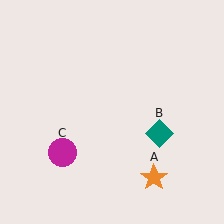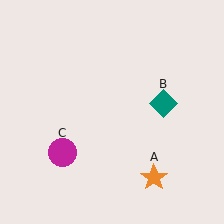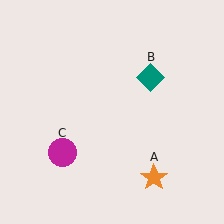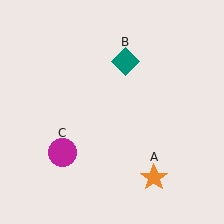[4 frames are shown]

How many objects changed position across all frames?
1 object changed position: teal diamond (object B).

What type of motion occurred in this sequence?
The teal diamond (object B) rotated counterclockwise around the center of the scene.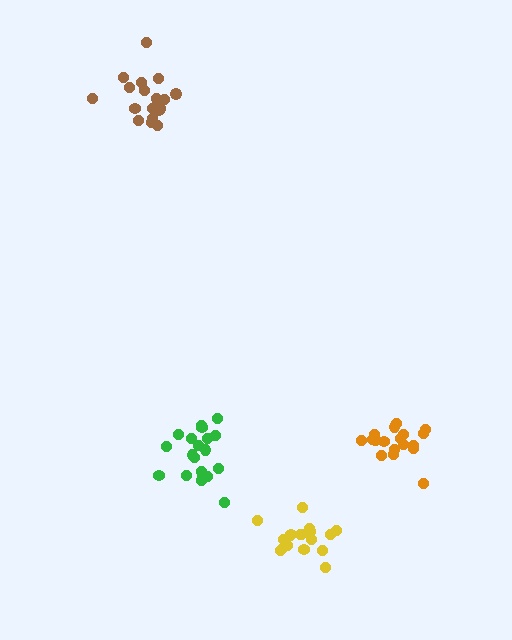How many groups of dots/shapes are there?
There are 4 groups.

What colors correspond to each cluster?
The clusters are colored: orange, green, brown, yellow.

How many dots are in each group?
Group 1: 18 dots, Group 2: 20 dots, Group 3: 20 dots, Group 4: 18 dots (76 total).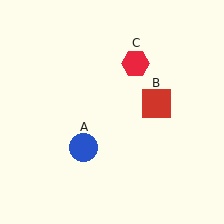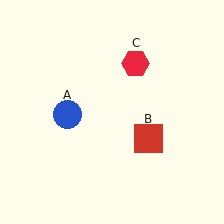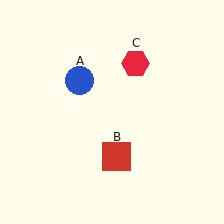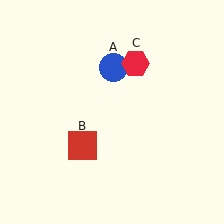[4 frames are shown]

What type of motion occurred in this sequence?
The blue circle (object A), red square (object B) rotated clockwise around the center of the scene.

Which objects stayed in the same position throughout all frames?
Red hexagon (object C) remained stationary.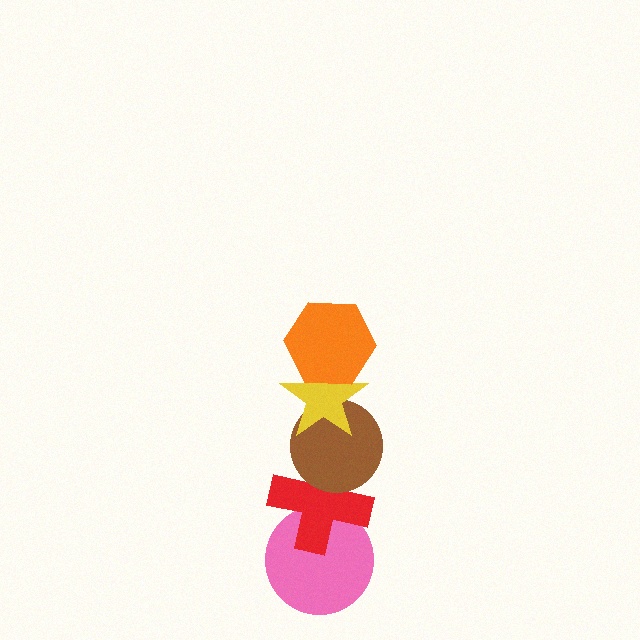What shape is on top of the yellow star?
The orange hexagon is on top of the yellow star.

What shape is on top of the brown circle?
The yellow star is on top of the brown circle.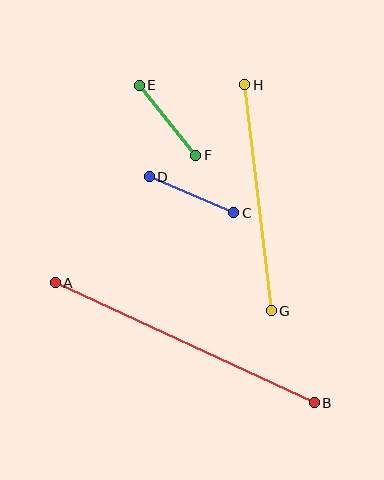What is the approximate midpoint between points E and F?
The midpoint is at approximately (167, 120) pixels.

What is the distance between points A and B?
The distance is approximately 285 pixels.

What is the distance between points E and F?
The distance is approximately 90 pixels.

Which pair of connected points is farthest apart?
Points A and B are farthest apart.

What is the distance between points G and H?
The distance is approximately 227 pixels.